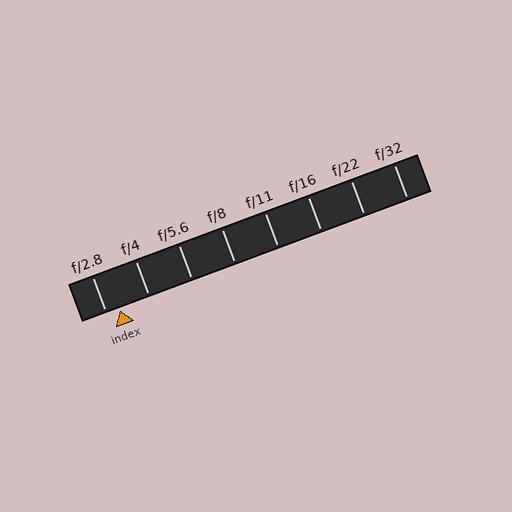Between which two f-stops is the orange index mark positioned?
The index mark is between f/2.8 and f/4.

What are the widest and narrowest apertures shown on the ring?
The widest aperture shown is f/2.8 and the narrowest is f/32.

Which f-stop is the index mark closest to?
The index mark is closest to f/2.8.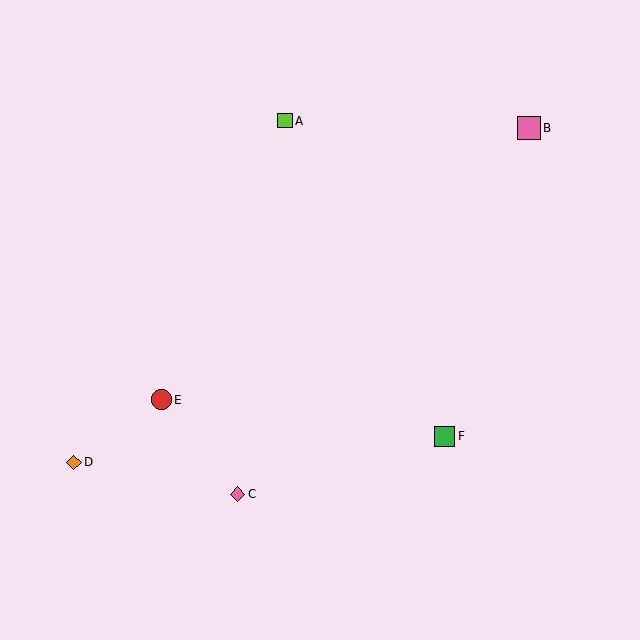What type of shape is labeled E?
Shape E is a red circle.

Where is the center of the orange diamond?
The center of the orange diamond is at (74, 462).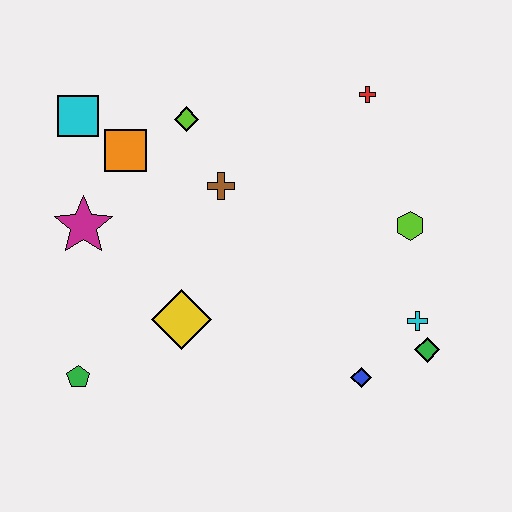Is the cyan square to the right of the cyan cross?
No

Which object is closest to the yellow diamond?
The green pentagon is closest to the yellow diamond.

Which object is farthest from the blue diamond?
The cyan square is farthest from the blue diamond.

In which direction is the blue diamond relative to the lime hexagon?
The blue diamond is below the lime hexagon.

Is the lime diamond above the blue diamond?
Yes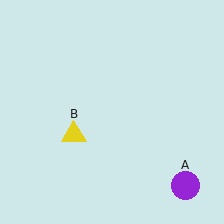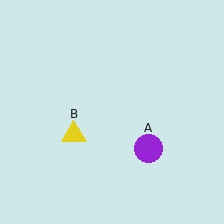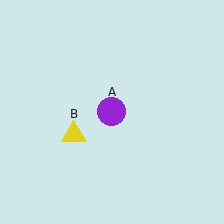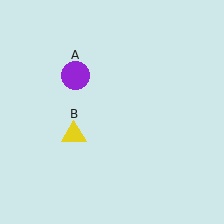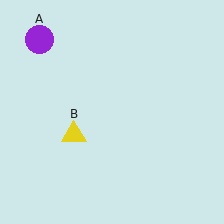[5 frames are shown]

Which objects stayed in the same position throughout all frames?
Yellow triangle (object B) remained stationary.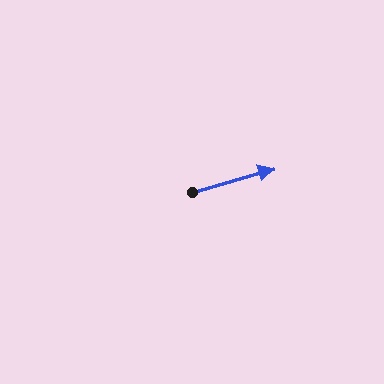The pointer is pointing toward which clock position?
Roughly 2 o'clock.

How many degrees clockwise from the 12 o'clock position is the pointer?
Approximately 74 degrees.